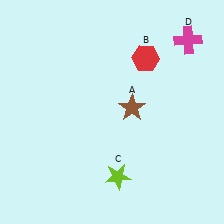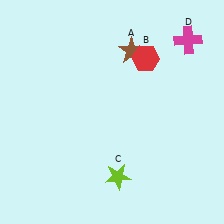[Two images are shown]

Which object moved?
The brown star (A) moved up.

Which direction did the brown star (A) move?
The brown star (A) moved up.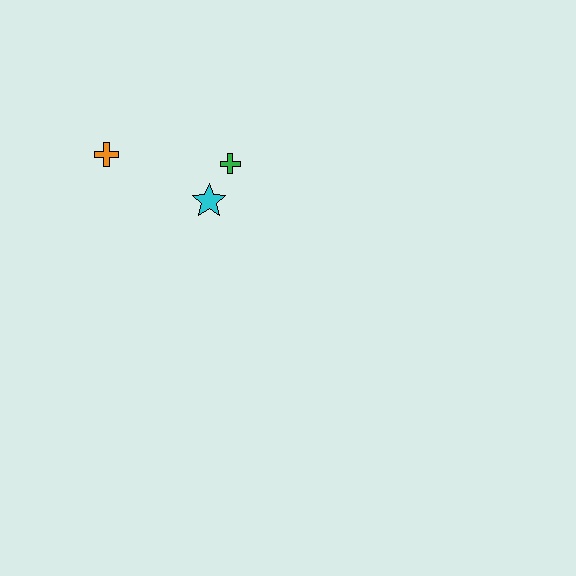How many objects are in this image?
There are 3 objects.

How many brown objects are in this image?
There are no brown objects.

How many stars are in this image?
There is 1 star.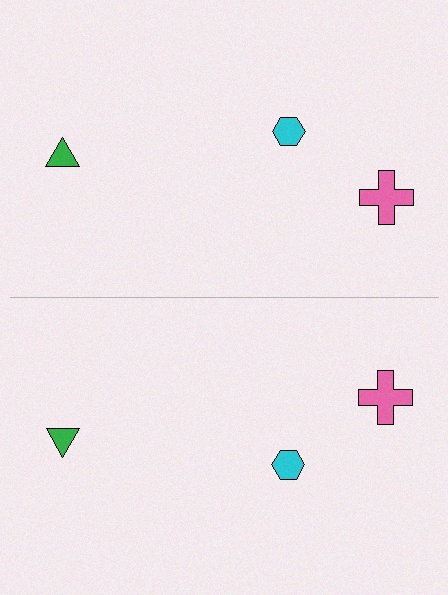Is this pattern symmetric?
Yes, this pattern has bilateral (reflection) symmetry.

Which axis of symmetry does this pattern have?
The pattern has a horizontal axis of symmetry running through the center of the image.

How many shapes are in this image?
There are 6 shapes in this image.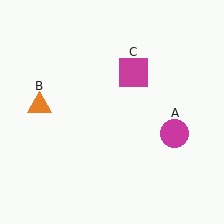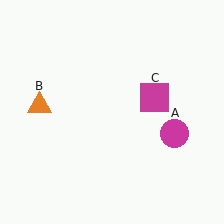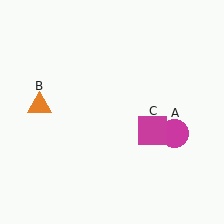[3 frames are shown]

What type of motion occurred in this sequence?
The magenta square (object C) rotated clockwise around the center of the scene.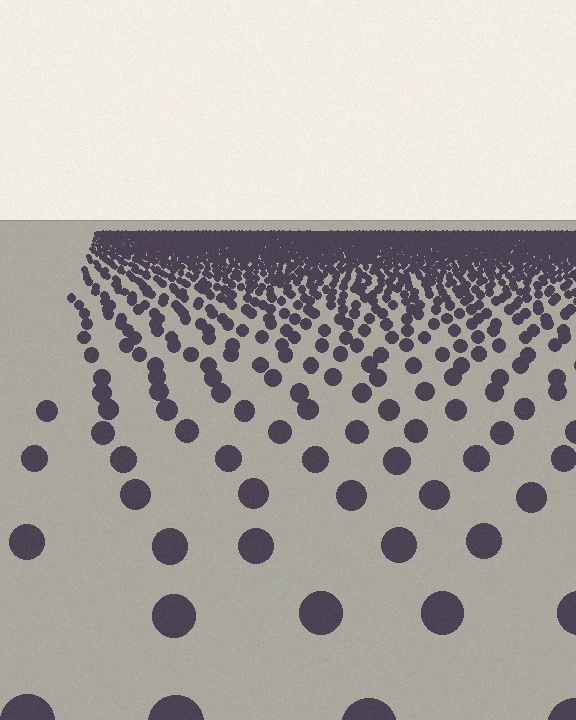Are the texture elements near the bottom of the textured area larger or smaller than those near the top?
Larger. Near the bottom, elements are closer to the viewer and appear at a bigger on-screen size.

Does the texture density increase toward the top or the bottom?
Density increases toward the top.